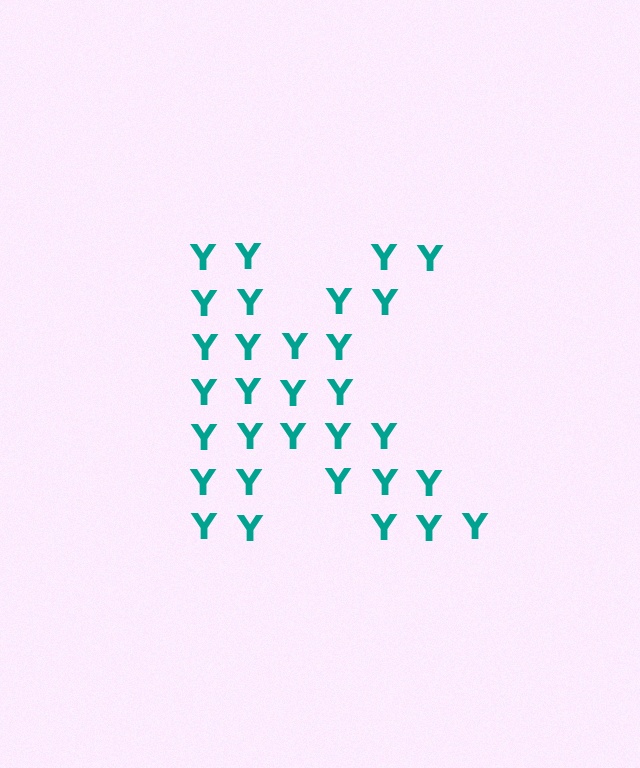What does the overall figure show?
The overall figure shows the letter K.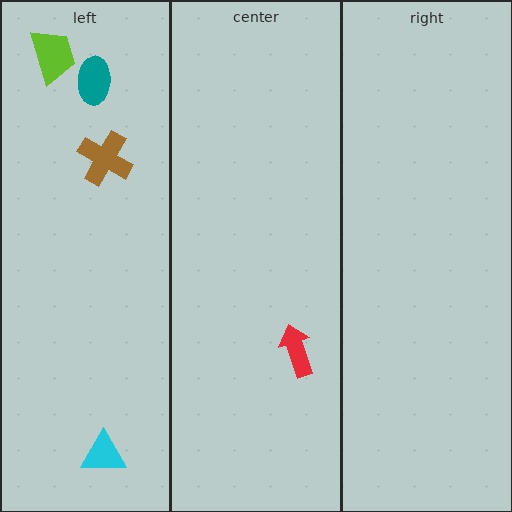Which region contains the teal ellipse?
The left region.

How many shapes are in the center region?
1.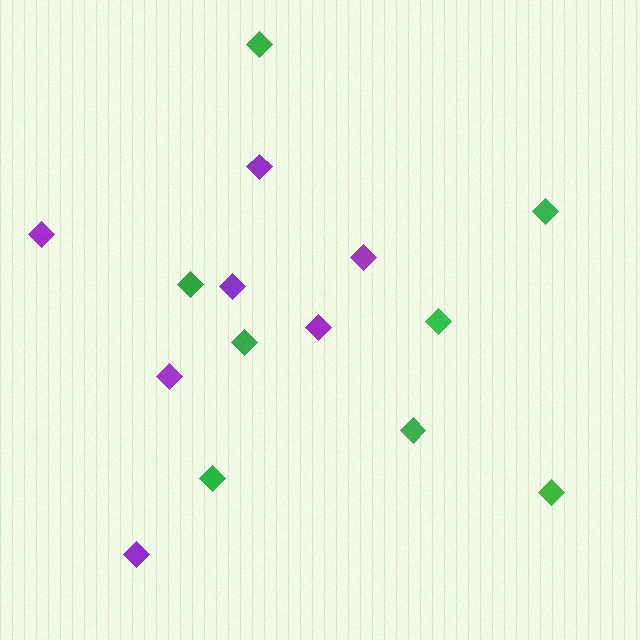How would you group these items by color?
There are 2 groups: one group of purple diamonds (7) and one group of green diamonds (8).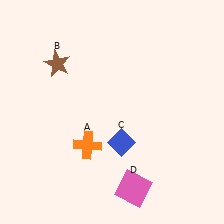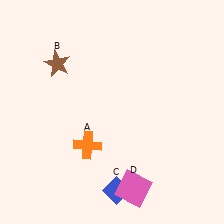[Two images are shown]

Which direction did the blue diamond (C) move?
The blue diamond (C) moved down.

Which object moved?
The blue diamond (C) moved down.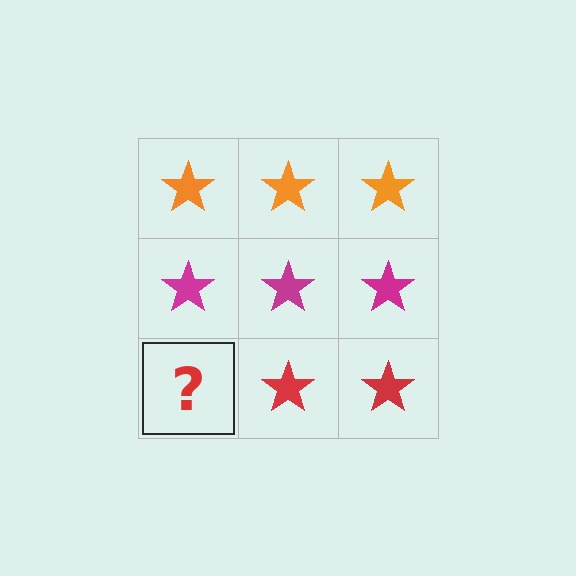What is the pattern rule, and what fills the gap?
The rule is that each row has a consistent color. The gap should be filled with a red star.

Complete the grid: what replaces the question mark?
The question mark should be replaced with a red star.